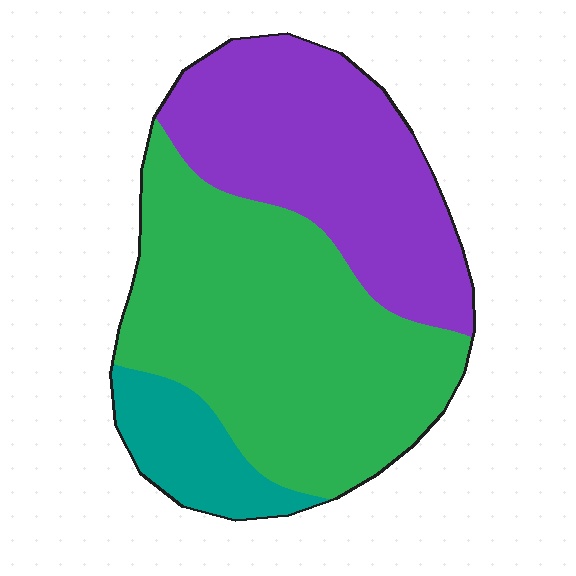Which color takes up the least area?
Teal, at roughly 10%.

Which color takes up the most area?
Green, at roughly 50%.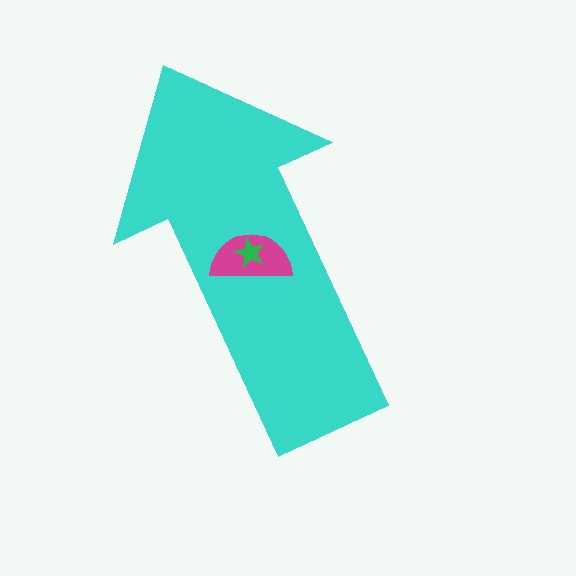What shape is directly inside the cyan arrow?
The magenta semicircle.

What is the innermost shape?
The green star.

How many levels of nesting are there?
3.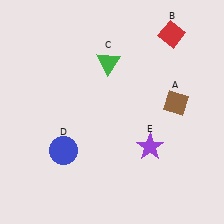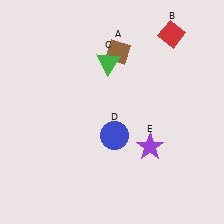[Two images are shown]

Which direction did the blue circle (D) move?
The blue circle (D) moved right.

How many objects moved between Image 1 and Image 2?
2 objects moved between the two images.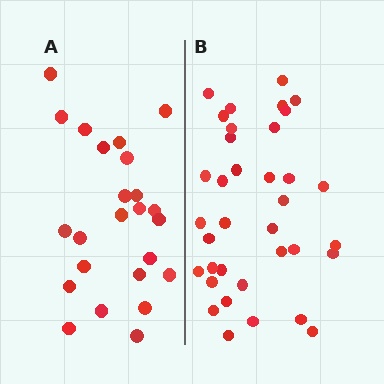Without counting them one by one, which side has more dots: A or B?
Region B (the right region) has more dots.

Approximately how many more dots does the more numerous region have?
Region B has roughly 12 or so more dots than region A.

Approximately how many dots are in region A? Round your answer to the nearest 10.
About 20 dots. (The exact count is 24, which rounds to 20.)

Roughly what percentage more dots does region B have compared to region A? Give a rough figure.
About 50% more.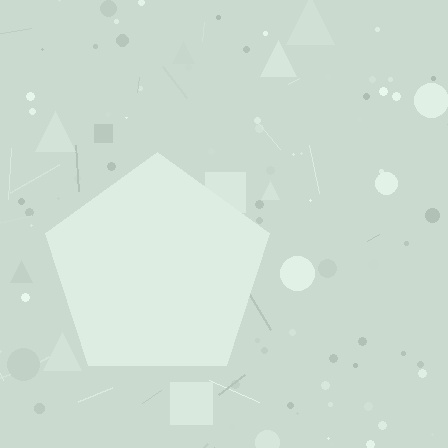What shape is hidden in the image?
A pentagon is hidden in the image.